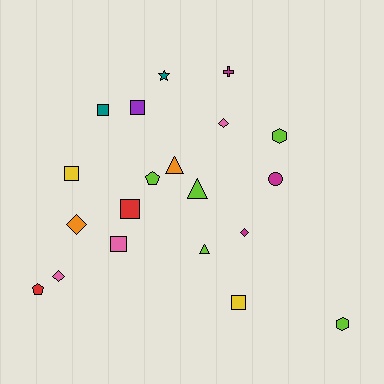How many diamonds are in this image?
There are 4 diamonds.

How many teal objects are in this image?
There are 2 teal objects.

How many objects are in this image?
There are 20 objects.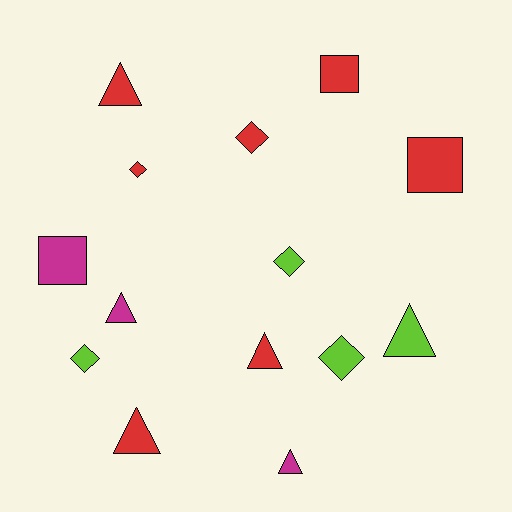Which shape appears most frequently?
Triangle, with 6 objects.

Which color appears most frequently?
Red, with 7 objects.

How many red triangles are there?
There are 3 red triangles.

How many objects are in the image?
There are 14 objects.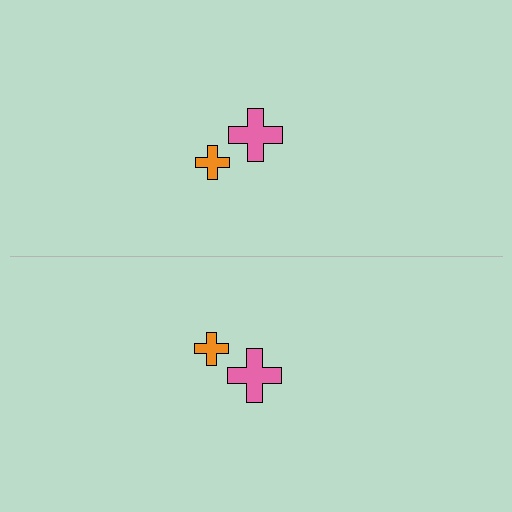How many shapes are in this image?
There are 4 shapes in this image.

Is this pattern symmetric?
Yes, this pattern has bilateral (reflection) symmetry.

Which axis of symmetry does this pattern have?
The pattern has a horizontal axis of symmetry running through the center of the image.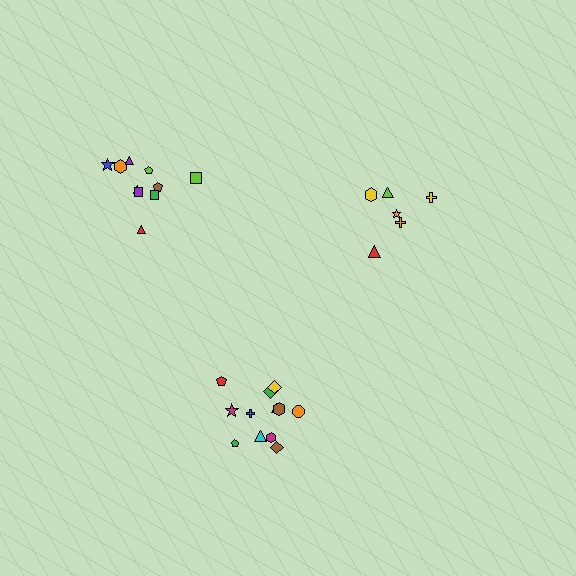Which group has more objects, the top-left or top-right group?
The top-left group.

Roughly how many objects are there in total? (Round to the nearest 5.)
Roughly 30 objects in total.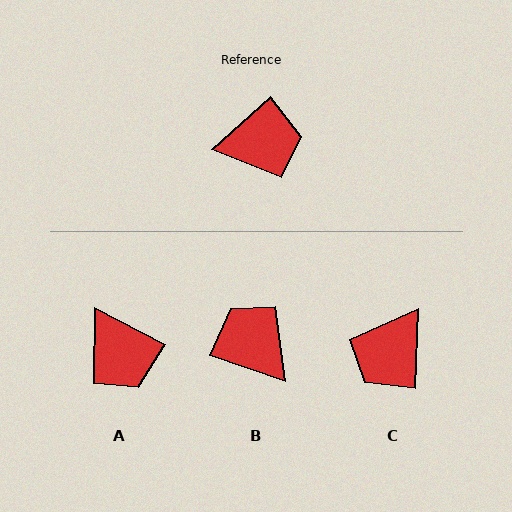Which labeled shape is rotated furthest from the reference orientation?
C, about 135 degrees away.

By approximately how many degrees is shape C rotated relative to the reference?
Approximately 135 degrees clockwise.